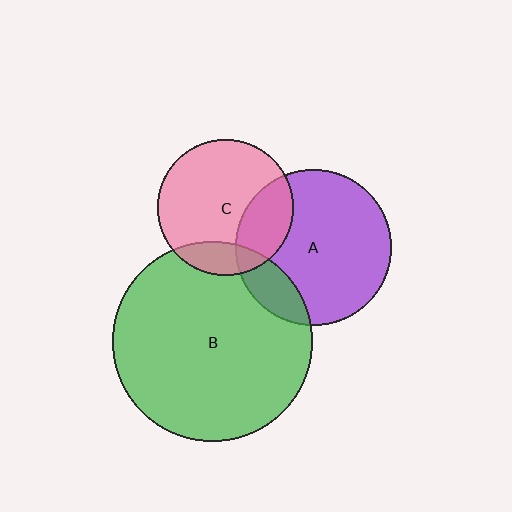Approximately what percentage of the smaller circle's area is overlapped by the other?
Approximately 15%.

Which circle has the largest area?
Circle B (green).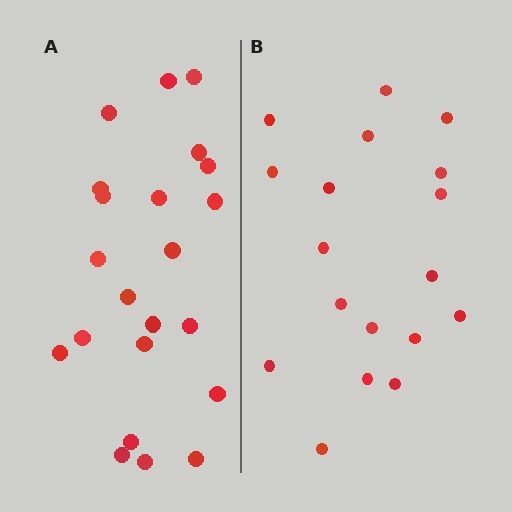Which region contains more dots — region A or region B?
Region A (the left region) has more dots.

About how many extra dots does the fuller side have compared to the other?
Region A has about 4 more dots than region B.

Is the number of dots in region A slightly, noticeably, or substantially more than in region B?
Region A has only slightly more — the two regions are fairly close. The ratio is roughly 1.2 to 1.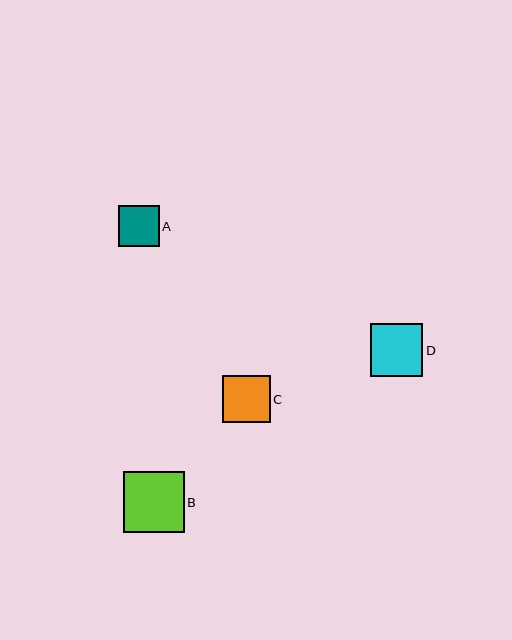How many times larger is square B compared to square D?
Square B is approximately 1.2 times the size of square D.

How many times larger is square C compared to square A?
Square C is approximately 1.2 times the size of square A.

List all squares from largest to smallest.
From largest to smallest: B, D, C, A.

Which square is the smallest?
Square A is the smallest with a size of approximately 41 pixels.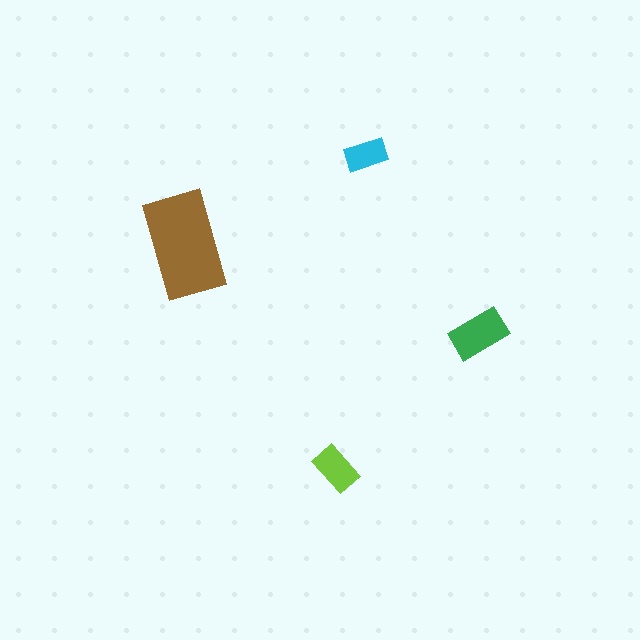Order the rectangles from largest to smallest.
the brown one, the green one, the lime one, the cyan one.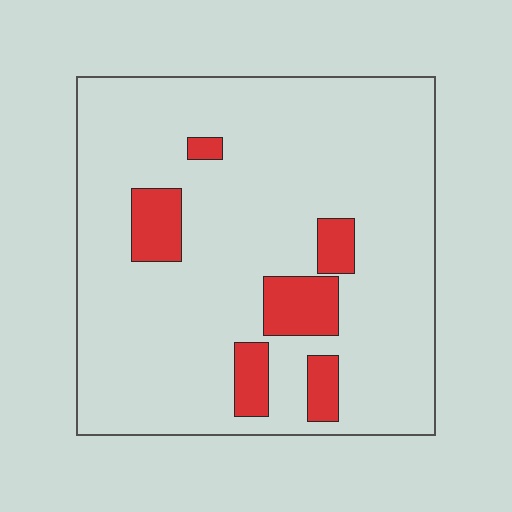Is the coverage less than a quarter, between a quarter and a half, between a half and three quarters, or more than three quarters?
Less than a quarter.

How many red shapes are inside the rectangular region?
6.